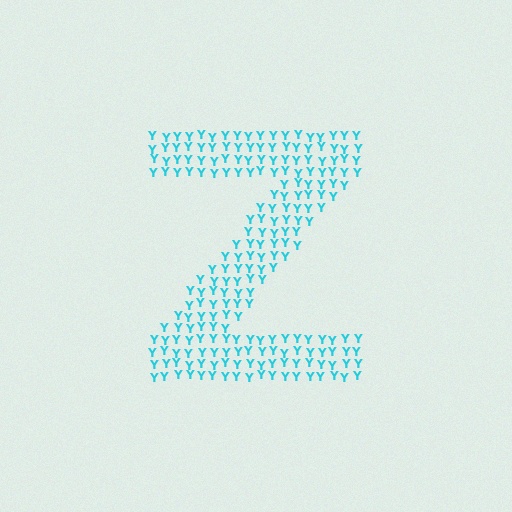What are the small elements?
The small elements are letter Y's.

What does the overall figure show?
The overall figure shows the letter Z.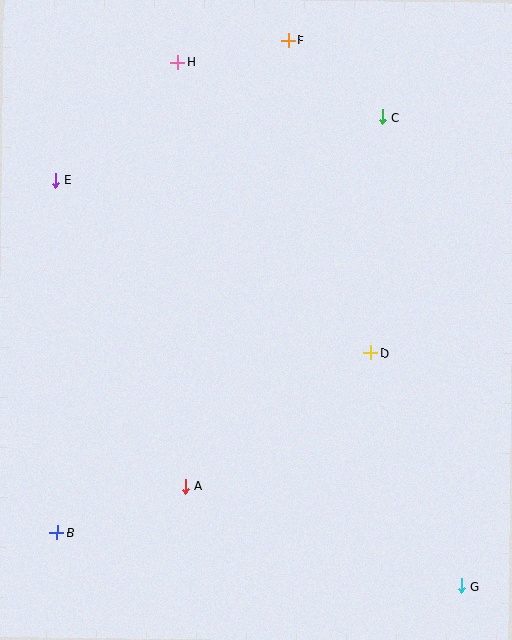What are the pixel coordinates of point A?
Point A is at (185, 487).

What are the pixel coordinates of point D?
Point D is at (370, 353).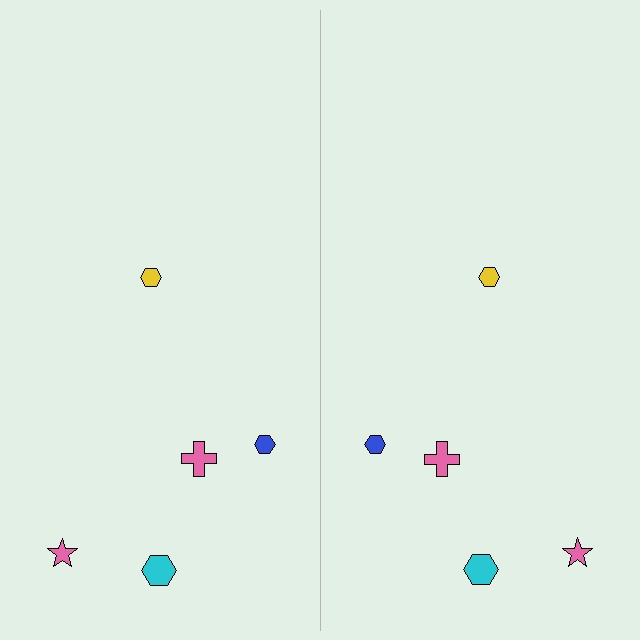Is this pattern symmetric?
Yes, this pattern has bilateral (reflection) symmetry.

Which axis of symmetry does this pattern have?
The pattern has a vertical axis of symmetry running through the center of the image.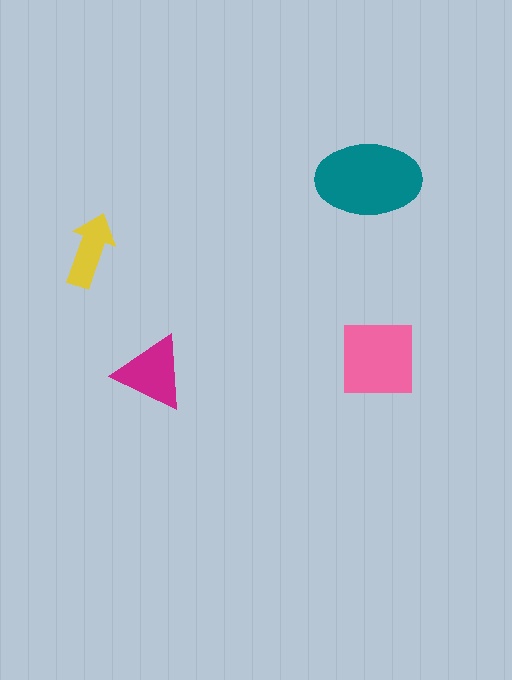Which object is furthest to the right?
The pink square is rightmost.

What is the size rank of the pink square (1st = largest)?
2nd.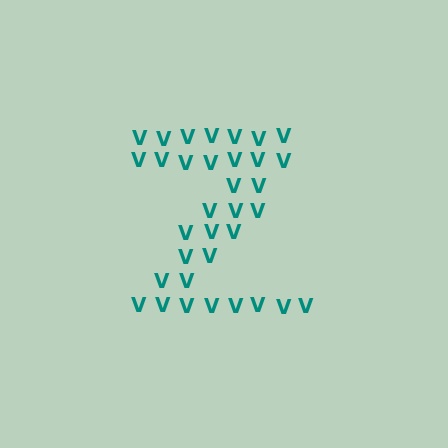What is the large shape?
The large shape is the letter Z.